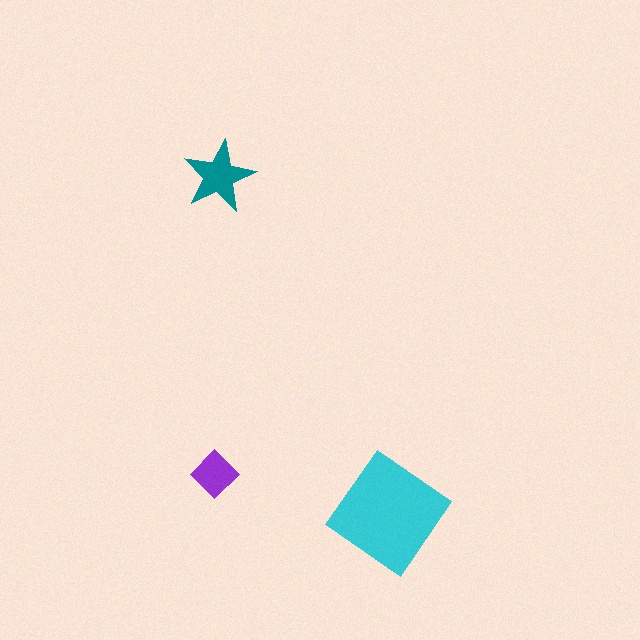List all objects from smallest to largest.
The purple diamond, the teal star, the cyan diamond.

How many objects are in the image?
There are 3 objects in the image.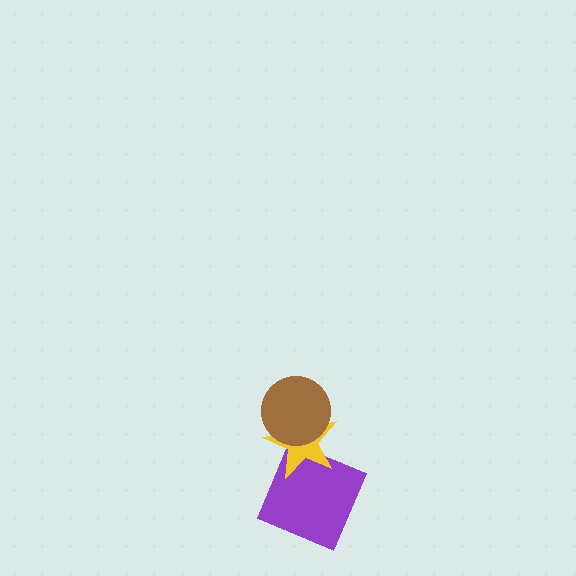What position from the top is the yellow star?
The yellow star is 2nd from the top.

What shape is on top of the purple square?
The yellow star is on top of the purple square.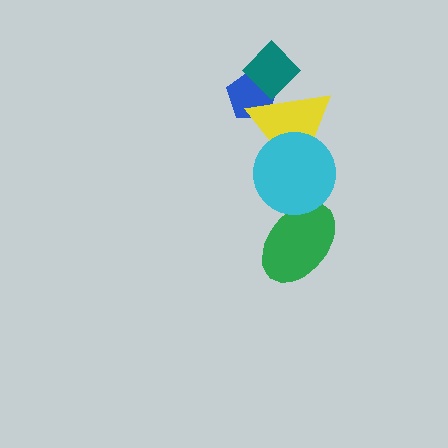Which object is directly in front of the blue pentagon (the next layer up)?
The teal diamond is directly in front of the blue pentagon.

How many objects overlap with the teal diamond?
2 objects overlap with the teal diamond.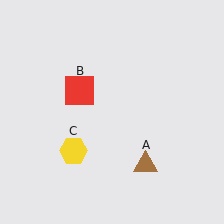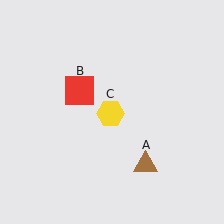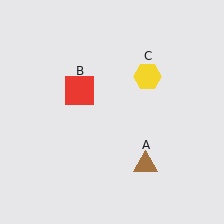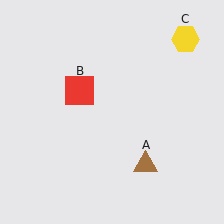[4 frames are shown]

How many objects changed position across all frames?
1 object changed position: yellow hexagon (object C).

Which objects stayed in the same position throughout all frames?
Brown triangle (object A) and red square (object B) remained stationary.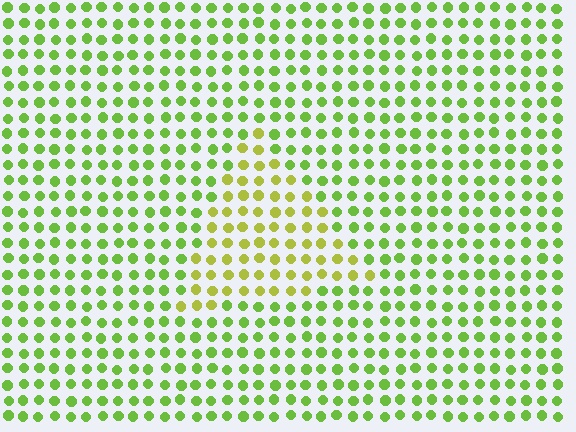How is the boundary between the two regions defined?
The boundary is defined purely by a slight shift in hue (about 30 degrees). Spacing, size, and orientation are identical on both sides.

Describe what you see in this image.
The image is filled with small lime elements in a uniform arrangement. A triangle-shaped region is visible where the elements are tinted to a slightly different hue, forming a subtle color boundary.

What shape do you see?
I see a triangle.